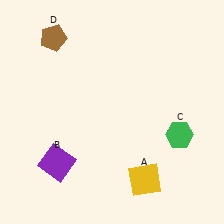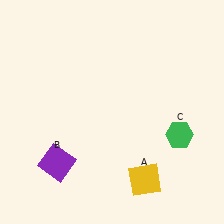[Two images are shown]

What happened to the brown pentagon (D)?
The brown pentagon (D) was removed in Image 2. It was in the top-left area of Image 1.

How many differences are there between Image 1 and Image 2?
There is 1 difference between the two images.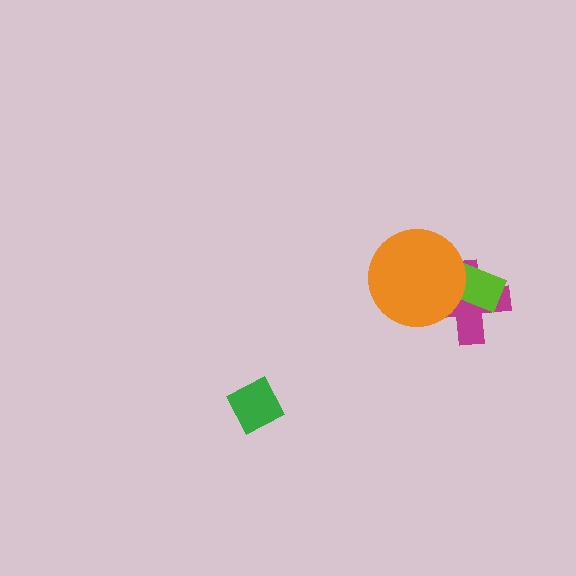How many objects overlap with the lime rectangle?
2 objects overlap with the lime rectangle.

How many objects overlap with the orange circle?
2 objects overlap with the orange circle.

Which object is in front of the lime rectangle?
The orange circle is in front of the lime rectangle.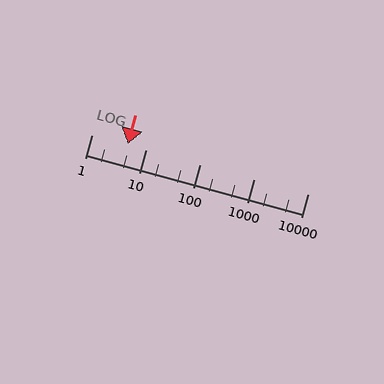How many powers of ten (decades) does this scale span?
The scale spans 4 decades, from 1 to 10000.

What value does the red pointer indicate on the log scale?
The pointer indicates approximately 4.6.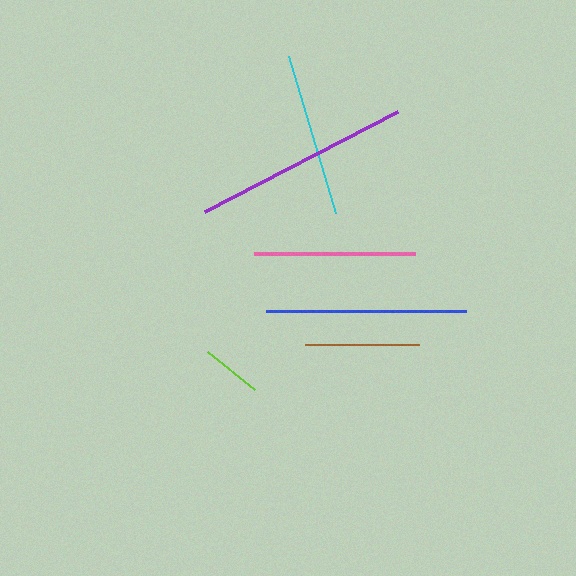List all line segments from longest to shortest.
From longest to shortest: purple, blue, cyan, pink, brown, lime.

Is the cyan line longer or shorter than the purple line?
The purple line is longer than the cyan line.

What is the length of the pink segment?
The pink segment is approximately 161 pixels long.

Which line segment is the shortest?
The lime line is the shortest at approximately 61 pixels.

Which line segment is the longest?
The purple line is the longest at approximately 217 pixels.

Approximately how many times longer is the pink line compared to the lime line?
The pink line is approximately 2.7 times the length of the lime line.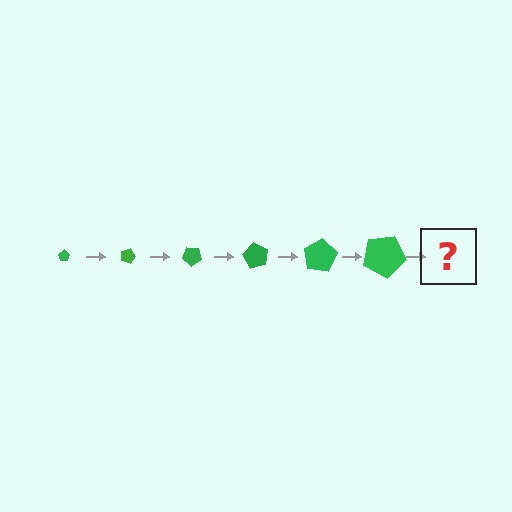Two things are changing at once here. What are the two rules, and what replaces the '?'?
The two rules are that the pentagon grows larger each step and it rotates 20 degrees each step. The '?' should be a pentagon, larger than the previous one and rotated 120 degrees from the start.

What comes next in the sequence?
The next element should be a pentagon, larger than the previous one and rotated 120 degrees from the start.